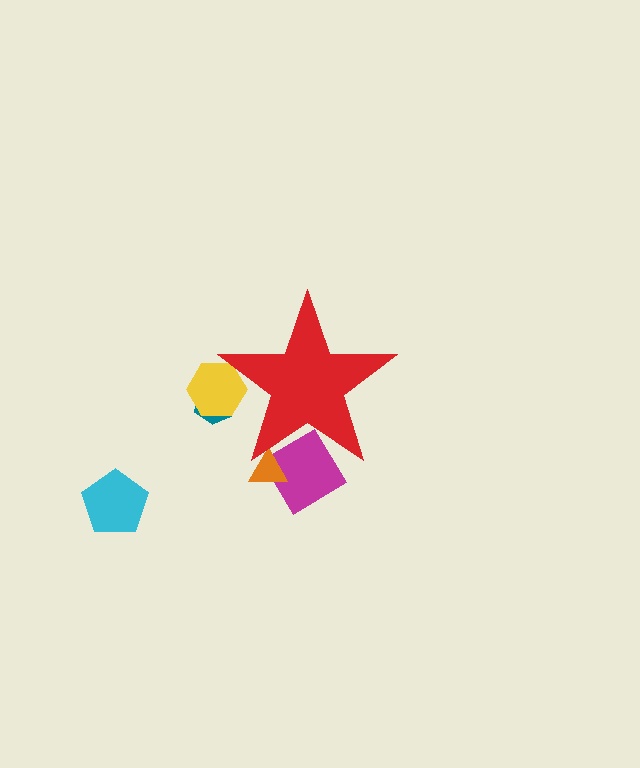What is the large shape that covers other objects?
A red star.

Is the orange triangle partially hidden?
Yes, the orange triangle is partially hidden behind the red star.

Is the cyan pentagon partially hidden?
No, the cyan pentagon is fully visible.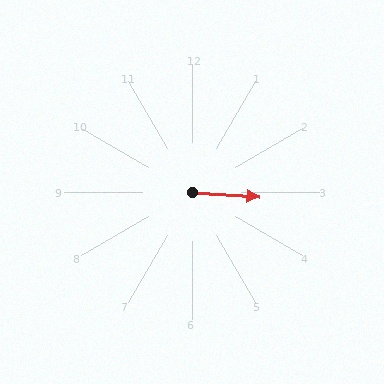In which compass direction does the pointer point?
East.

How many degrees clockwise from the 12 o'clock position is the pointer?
Approximately 94 degrees.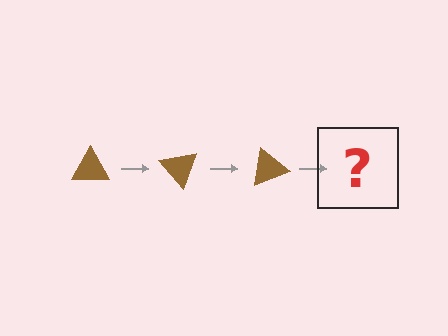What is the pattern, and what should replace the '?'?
The pattern is that the triangle rotates 50 degrees each step. The '?' should be a brown triangle rotated 150 degrees.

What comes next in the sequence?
The next element should be a brown triangle rotated 150 degrees.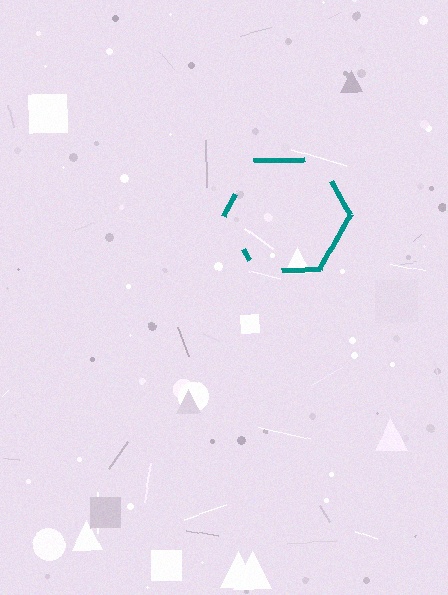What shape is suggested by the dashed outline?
The dashed outline suggests a hexagon.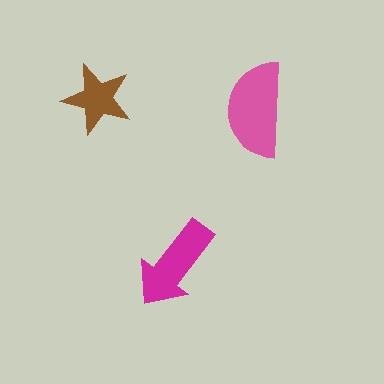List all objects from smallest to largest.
The brown star, the magenta arrow, the pink semicircle.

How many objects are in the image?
There are 3 objects in the image.